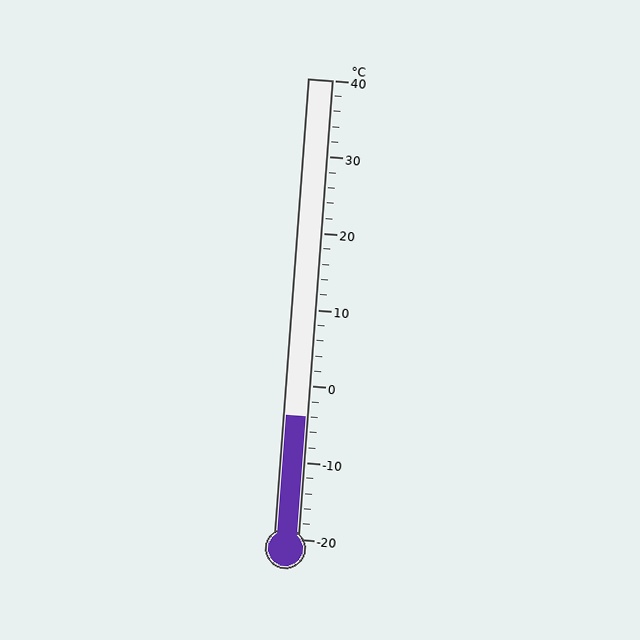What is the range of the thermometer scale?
The thermometer scale ranges from -20°C to 40°C.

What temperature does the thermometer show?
The thermometer shows approximately -4°C.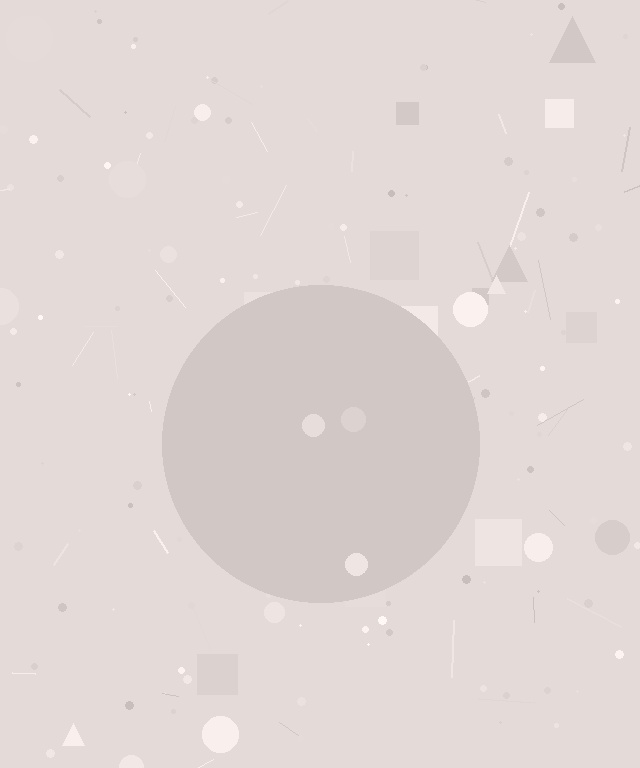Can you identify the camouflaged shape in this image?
The camouflaged shape is a circle.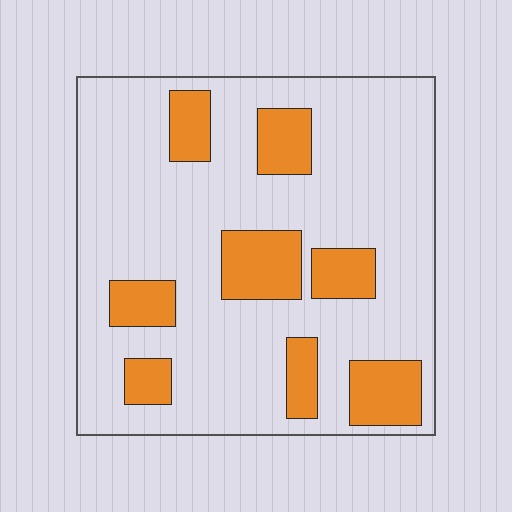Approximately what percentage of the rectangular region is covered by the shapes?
Approximately 20%.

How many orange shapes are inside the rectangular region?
8.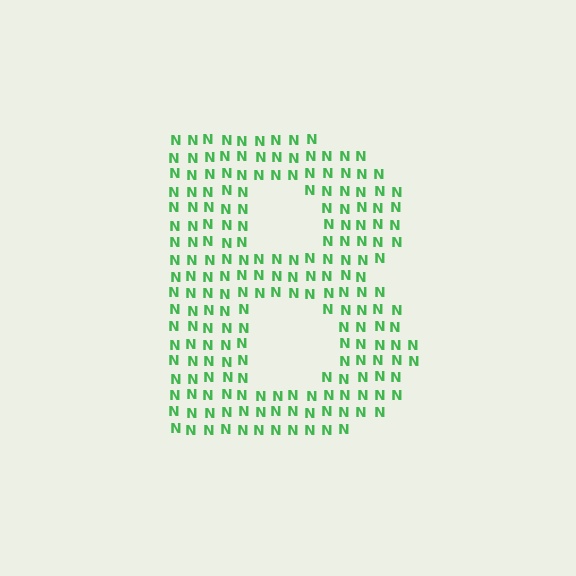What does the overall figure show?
The overall figure shows the letter B.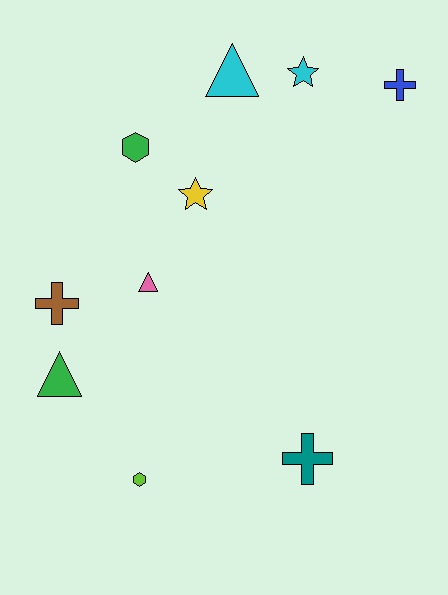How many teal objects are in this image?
There is 1 teal object.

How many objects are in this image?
There are 10 objects.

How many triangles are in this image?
There are 3 triangles.